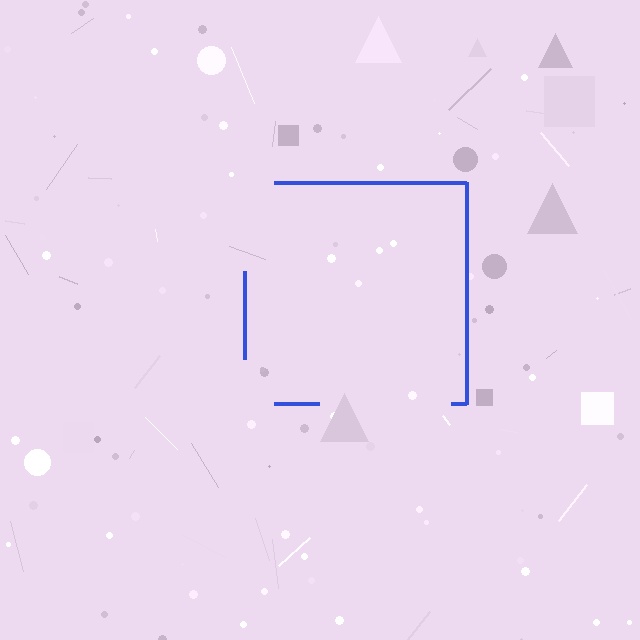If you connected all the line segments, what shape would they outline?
They would outline a square.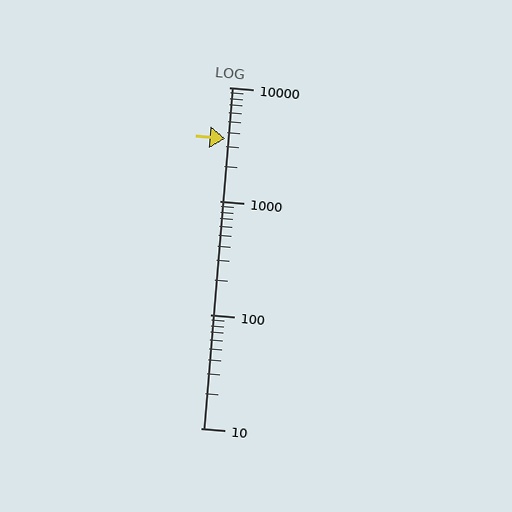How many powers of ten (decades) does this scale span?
The scale spans 3 decades, from 10 to 10000.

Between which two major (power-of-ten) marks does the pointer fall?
The pointer is between 1000 and 10000.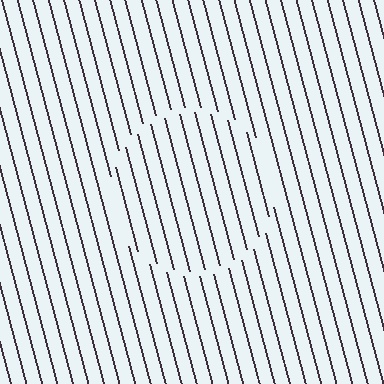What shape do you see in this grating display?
An illusory circle. The interior of the shape contains the same grating, shifted by half a period — the contour is defined by the phase discontinuity where line-ends from the inner and outer gratings abut.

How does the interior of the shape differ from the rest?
The interior of the shape contains the same grating, shifted by half a period — the contour is defined by the phase discontinuity where line-ends from the inner and outer gratings abut.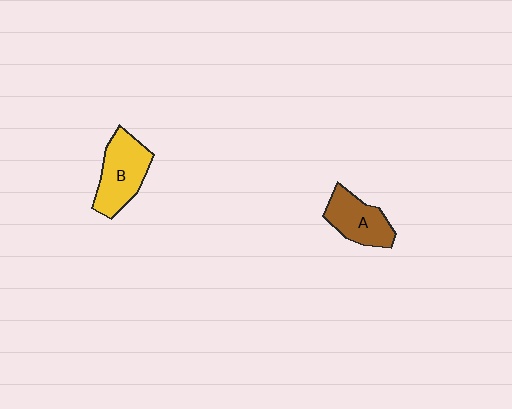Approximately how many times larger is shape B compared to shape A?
Approximately 1.2 times.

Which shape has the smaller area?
Shape A (brown).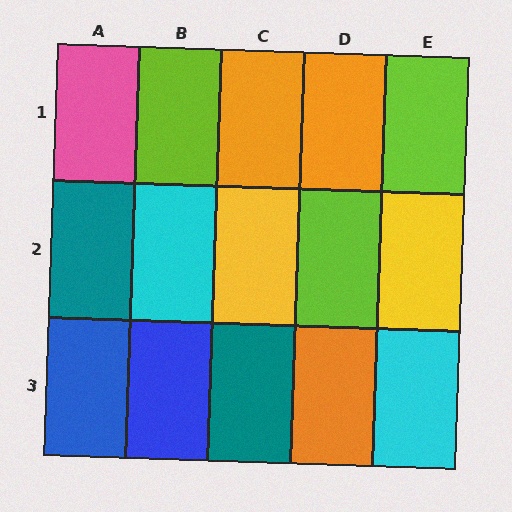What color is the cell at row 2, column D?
Lime.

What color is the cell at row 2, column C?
Yellow.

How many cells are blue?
2 cells are blue.